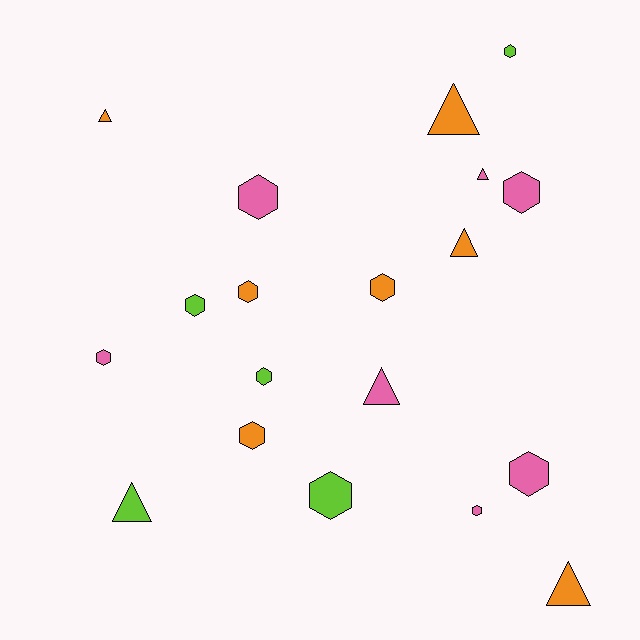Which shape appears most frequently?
Hexagon, with 12 objects.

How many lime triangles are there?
There is 1 lime triangle.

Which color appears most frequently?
Pink, with 7 objects.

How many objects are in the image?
There are 19 objects.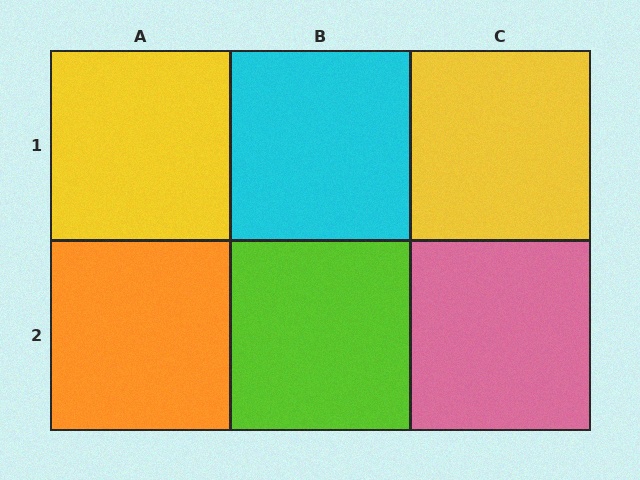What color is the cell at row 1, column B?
Cyan.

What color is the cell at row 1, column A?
Yellow.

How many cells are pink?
1 cell is pink.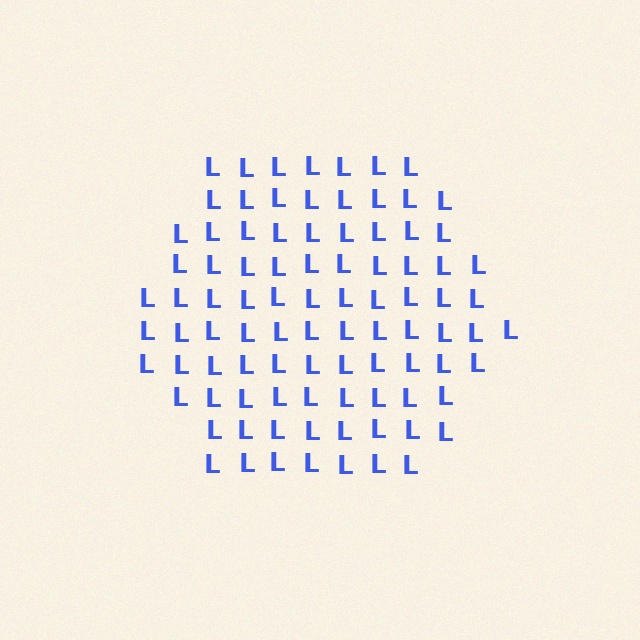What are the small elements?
The small elements are letter L's.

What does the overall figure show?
The overall figure shows a hexagon.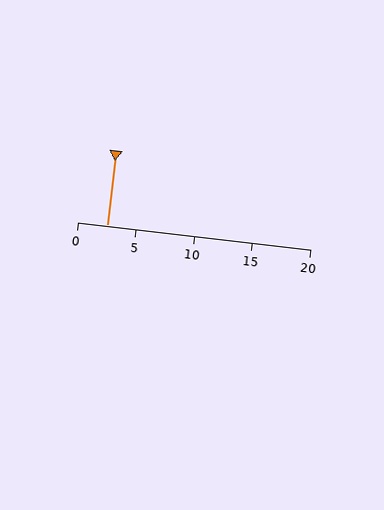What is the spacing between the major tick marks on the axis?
The major ticks are spaced 5 apart.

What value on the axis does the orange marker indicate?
The marker indicates approximately 2.5.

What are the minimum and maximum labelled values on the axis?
The axis runs from 0 to 20.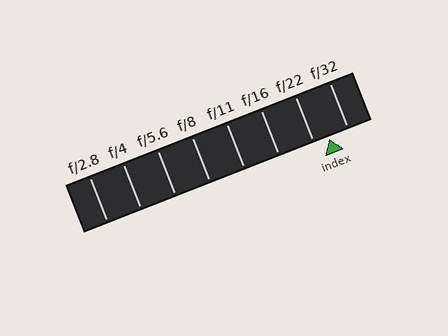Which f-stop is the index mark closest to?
The index mark is closest to f/22.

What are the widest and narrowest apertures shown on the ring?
The widest aperture shown is f/2.8 and the narrowest is f/32.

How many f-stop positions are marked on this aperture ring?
There are 8 f-stop positions marked.